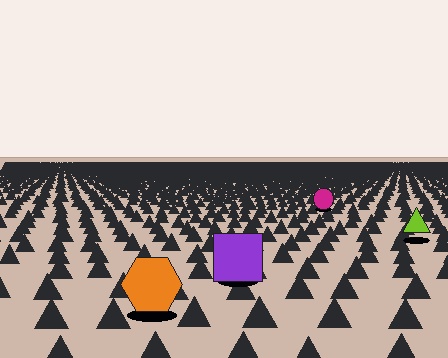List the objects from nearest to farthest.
From nearest to farthest: the orange hexagon, the purple square, the lime triangle, the magenta circle.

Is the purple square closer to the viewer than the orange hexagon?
No. The orange hexagon is closer — you can tell from the texture gradient: the ground texture is coarser near it.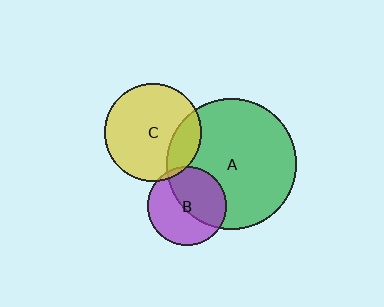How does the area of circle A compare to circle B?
Approximately 2.8 times.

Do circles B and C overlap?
Yes.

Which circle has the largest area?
Circle A (green).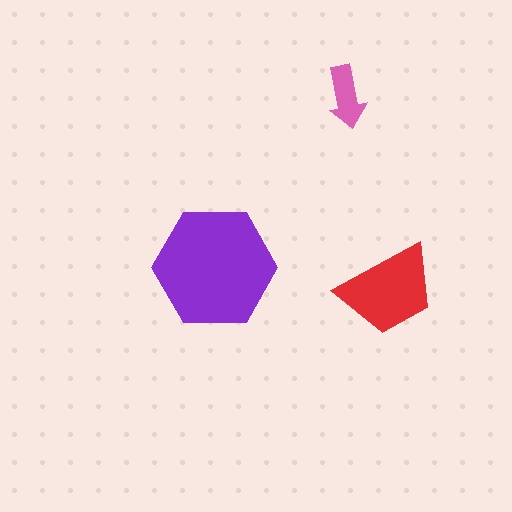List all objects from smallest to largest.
The pink arrow, the red trapezoid, the purple hexagon.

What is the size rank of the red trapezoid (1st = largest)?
2nd.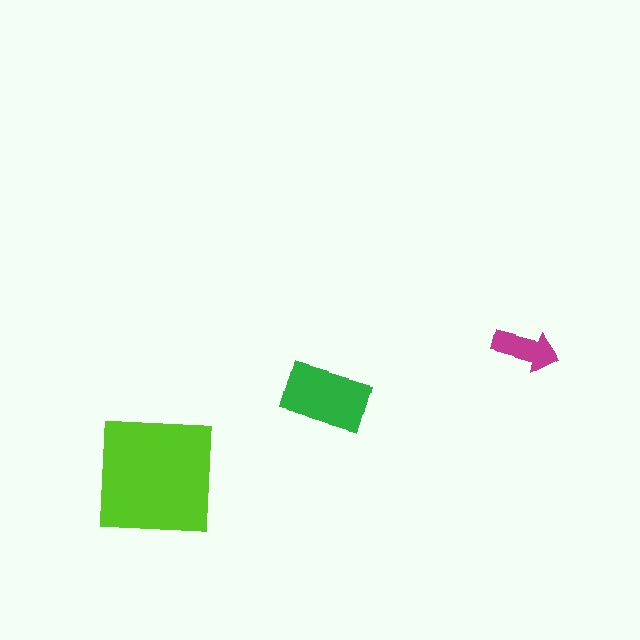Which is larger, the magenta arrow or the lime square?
The lime square.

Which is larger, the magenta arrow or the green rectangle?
The green rectangle.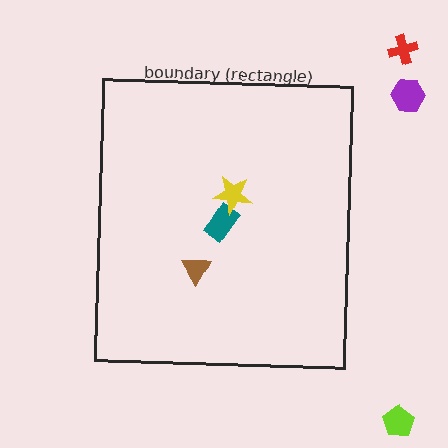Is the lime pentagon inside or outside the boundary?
Outside.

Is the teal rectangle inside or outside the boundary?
Inside.